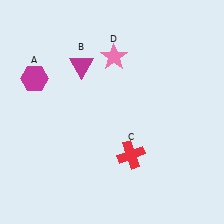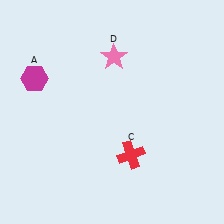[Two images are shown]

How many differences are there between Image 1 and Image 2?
There is 1 difference between the two images.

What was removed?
The magenta triangle (B) was removed in Image 2.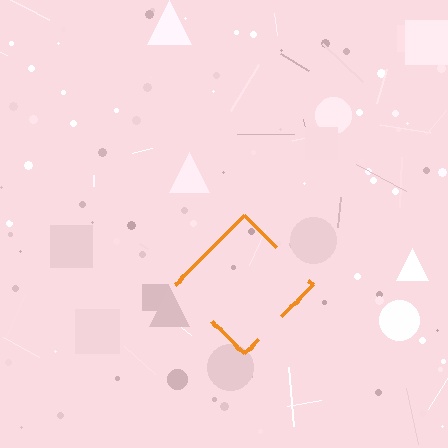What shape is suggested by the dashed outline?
The dashed outline suggests a diamond.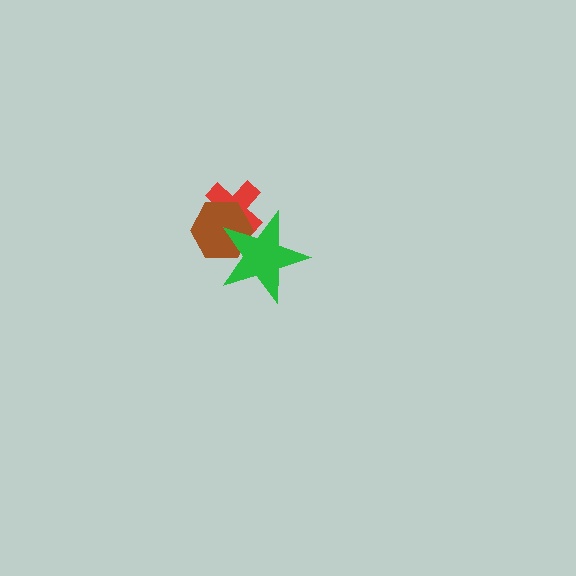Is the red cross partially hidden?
Yes, it is partially covered by another shape.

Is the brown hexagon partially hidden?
Yes, it is partially covered by another shape.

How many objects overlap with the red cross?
2 objects overlap with the red cross.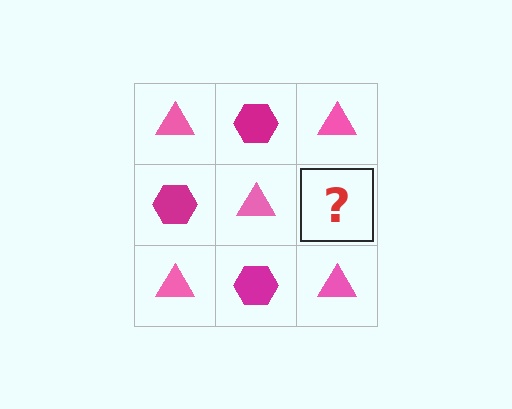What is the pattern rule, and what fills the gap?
The rule is that it alternates pink triangle and magenta hexagon in a checkerboard pattern. The gap should be filled with a magenta hexagon.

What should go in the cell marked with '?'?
The missing cell should contain a magenta hexagon.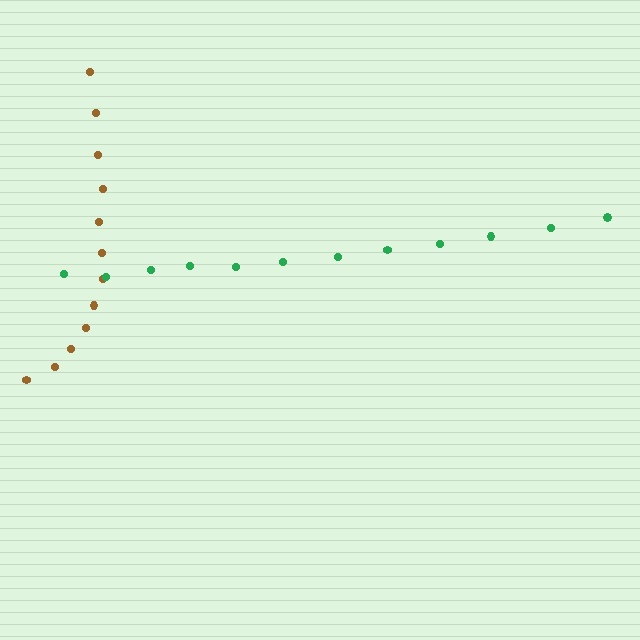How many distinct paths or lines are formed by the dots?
There are 2 distinct paths.